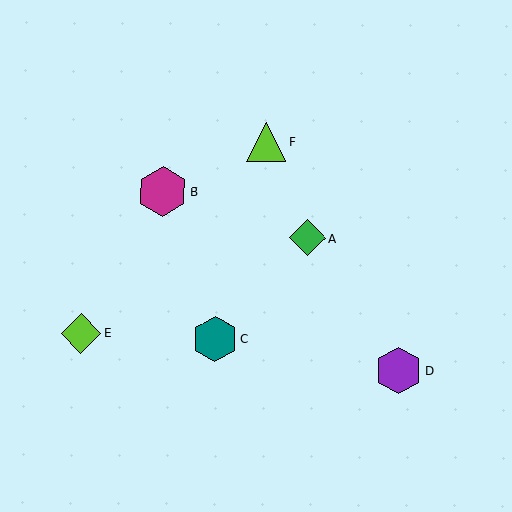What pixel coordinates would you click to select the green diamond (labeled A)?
Click at (307, 238) to select the green diamond A.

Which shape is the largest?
The magenta hexagon (labeled B) is the largest.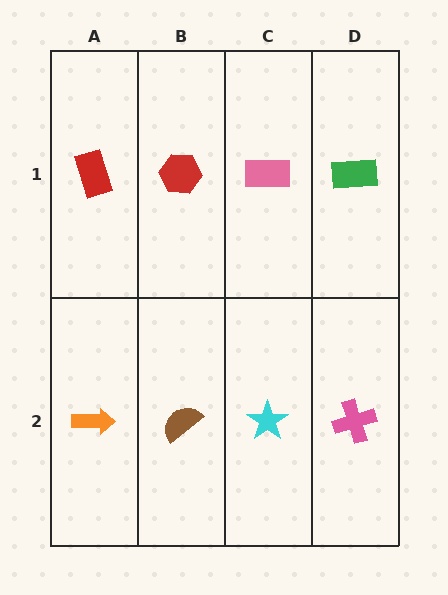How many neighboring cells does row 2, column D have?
2.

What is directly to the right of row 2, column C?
A pink cross.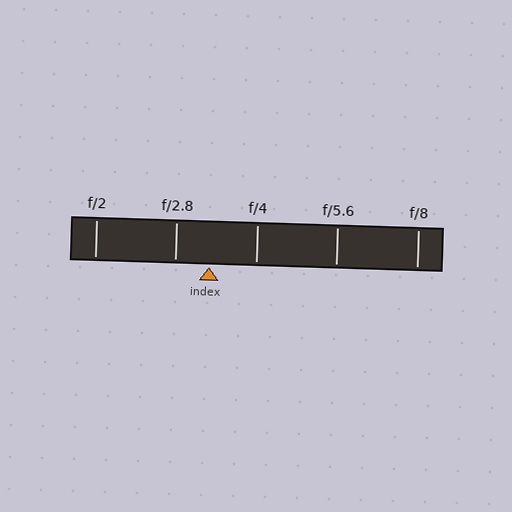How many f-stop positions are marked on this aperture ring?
There are 5 f-stop positions marked.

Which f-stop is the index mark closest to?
The index mark is closest to f/2.8.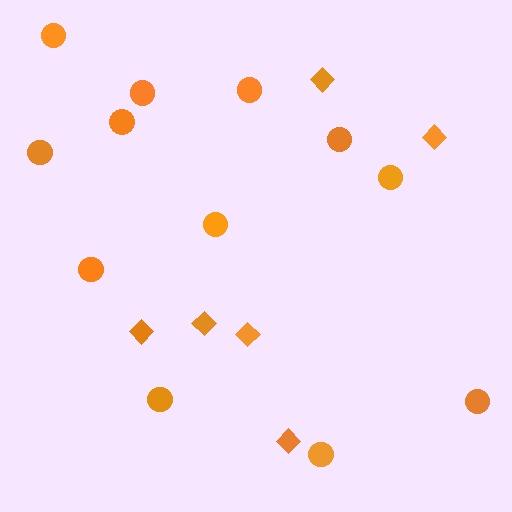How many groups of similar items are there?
There are 2 groups: one group of circles (12) and one group of diamonds (6).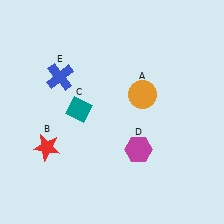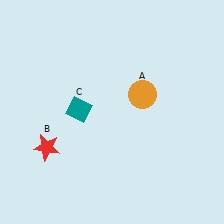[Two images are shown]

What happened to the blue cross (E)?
The blue cross (E) was removed in Image 2. It was in the top-left area of Image 1.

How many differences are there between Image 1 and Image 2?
There are 2 differences between the two images.